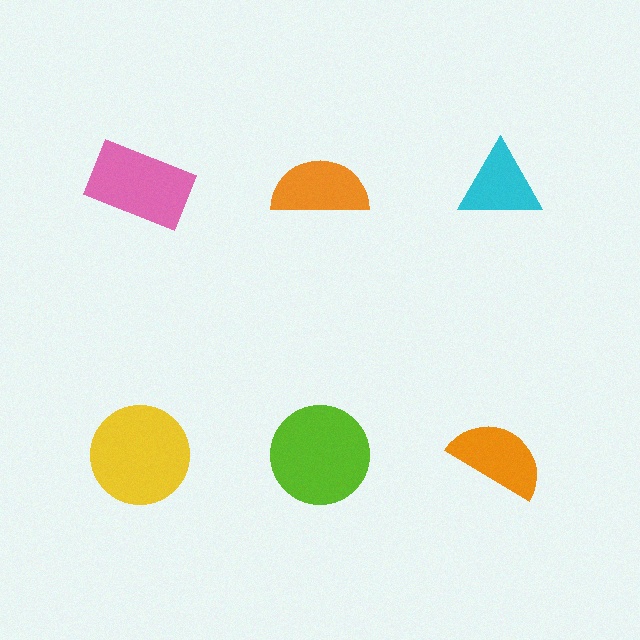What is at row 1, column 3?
A cyan triangle.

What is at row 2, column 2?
A lime circle.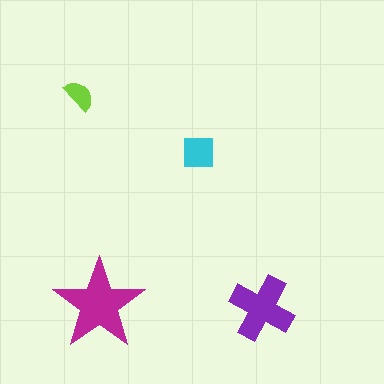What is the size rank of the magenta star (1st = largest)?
1st.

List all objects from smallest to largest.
The lime semicircle, the cyan square, the purple cross, the magenta star.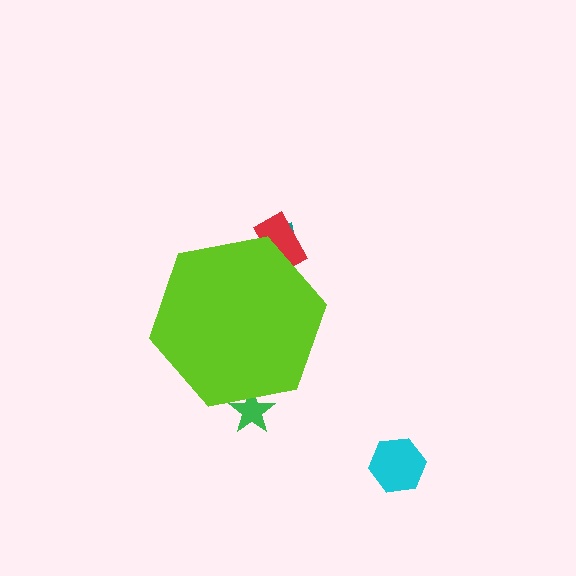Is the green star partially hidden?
Yes, the green star is partially hidden behind the lime hexagon.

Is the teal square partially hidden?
Yes, the teal square is partially hidden behind the lime hexagon.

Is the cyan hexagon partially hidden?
No, the cyan hexagon is fully visible.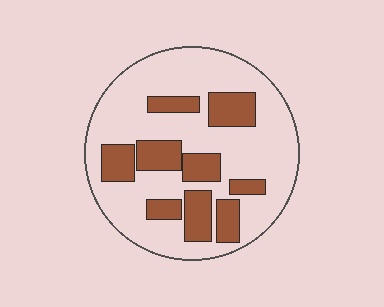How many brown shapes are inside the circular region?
9.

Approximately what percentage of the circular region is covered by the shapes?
Approximately 30%.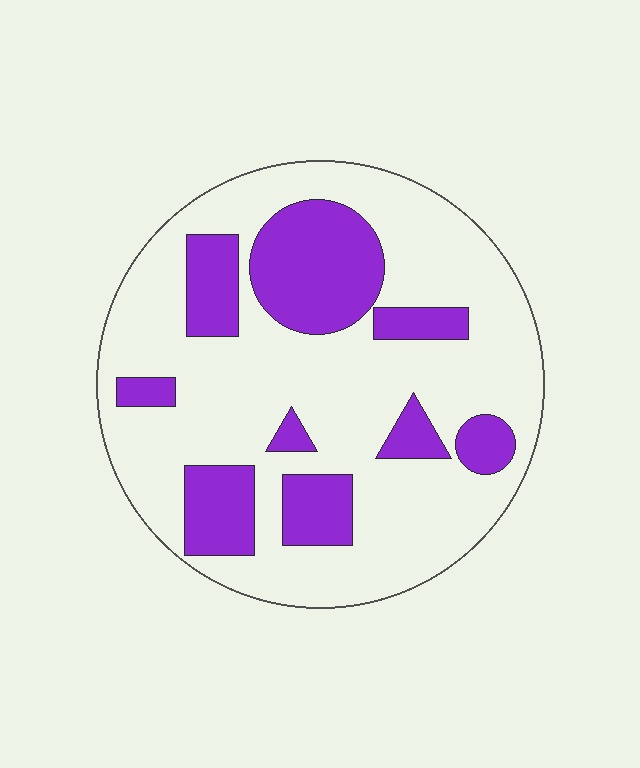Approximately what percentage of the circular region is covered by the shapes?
Approximately 25%.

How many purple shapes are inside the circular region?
9.